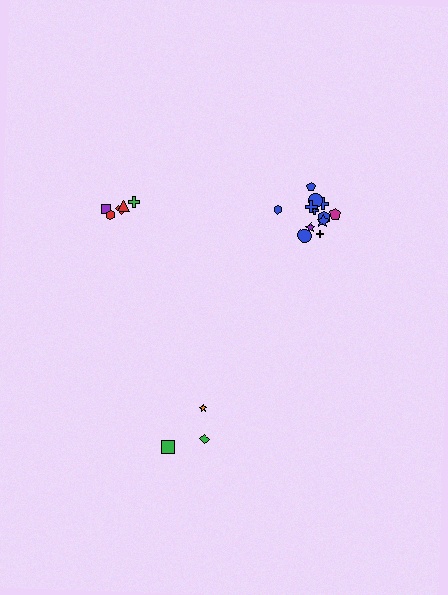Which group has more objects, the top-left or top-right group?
The top-right group.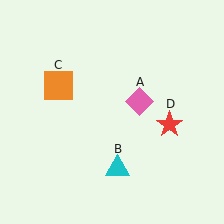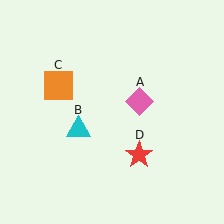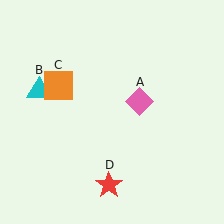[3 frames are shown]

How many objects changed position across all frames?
2 objects changed position: cyan triangle (object B), red star (object D).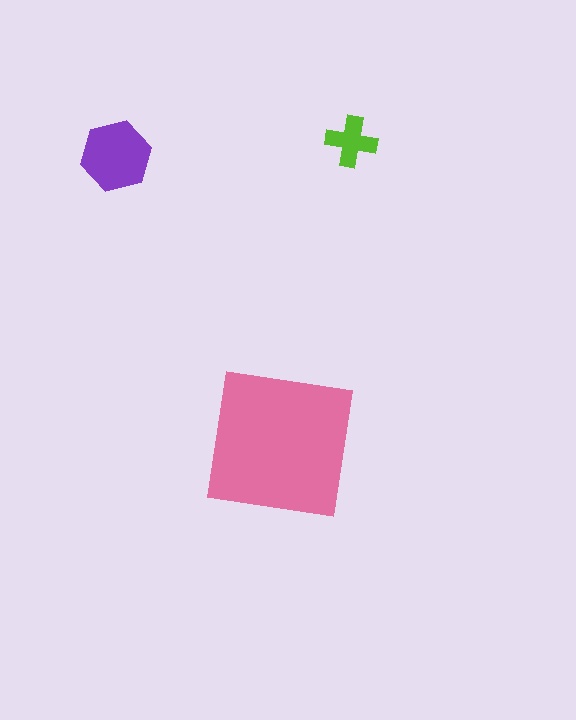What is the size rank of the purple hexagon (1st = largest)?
2nd.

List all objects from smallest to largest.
The lime cross, the purple hexagon, the pink square.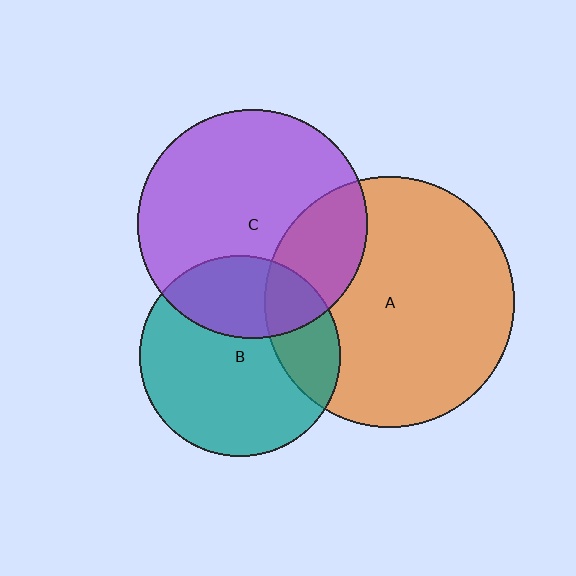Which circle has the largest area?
Circle A (orange).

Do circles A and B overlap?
Yes.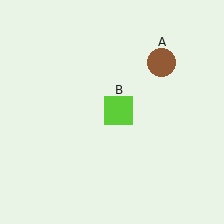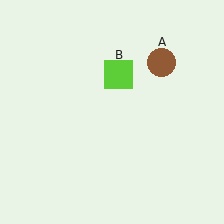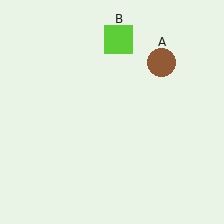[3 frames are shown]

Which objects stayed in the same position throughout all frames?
Brown circle (object A) remained stationary.